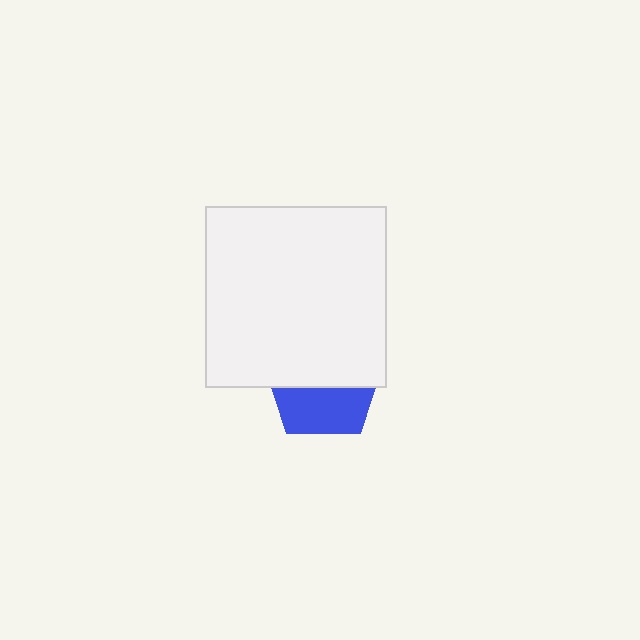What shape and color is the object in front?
The object in front is a white square.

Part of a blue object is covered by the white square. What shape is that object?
It is a pentagon.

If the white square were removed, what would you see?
You would see the complete blue pentagon.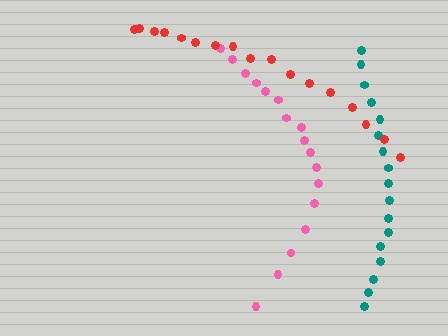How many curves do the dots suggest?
There are 3 distinct paths.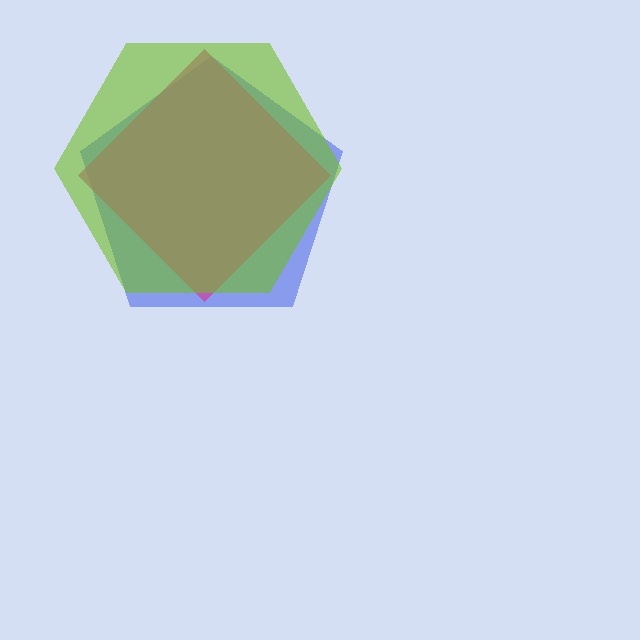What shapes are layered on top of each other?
The layered shapes are: a blue pentagon, a magenta diamond, a lime hexagon.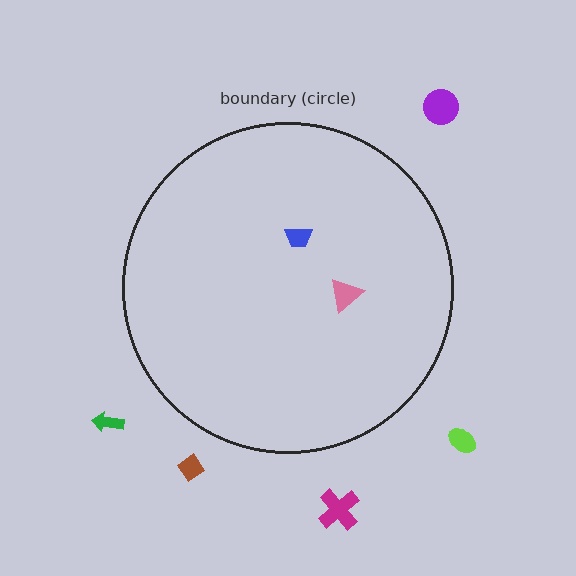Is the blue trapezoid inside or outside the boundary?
Inside.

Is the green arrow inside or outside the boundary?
Outside.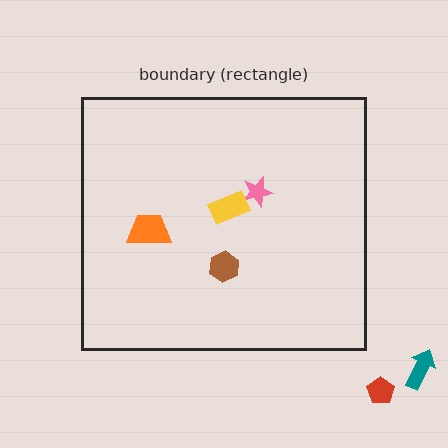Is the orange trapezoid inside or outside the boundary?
Inside.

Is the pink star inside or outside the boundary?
Inside.